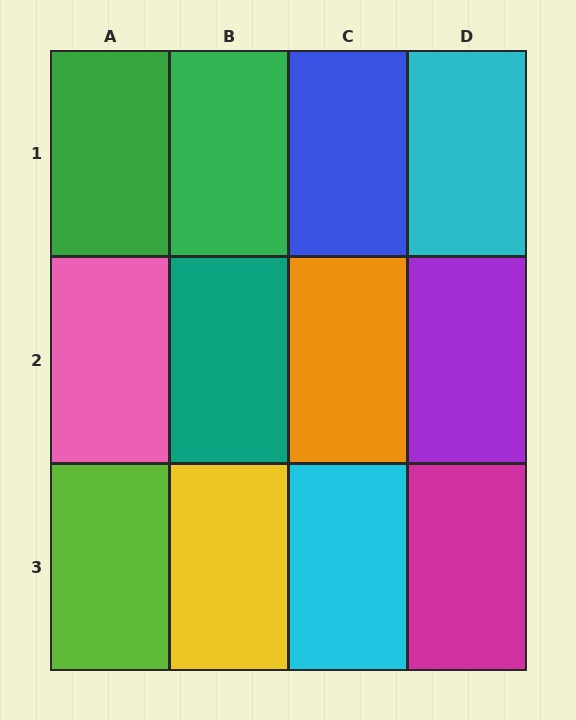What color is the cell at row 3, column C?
Cyan.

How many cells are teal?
1 cell is teal.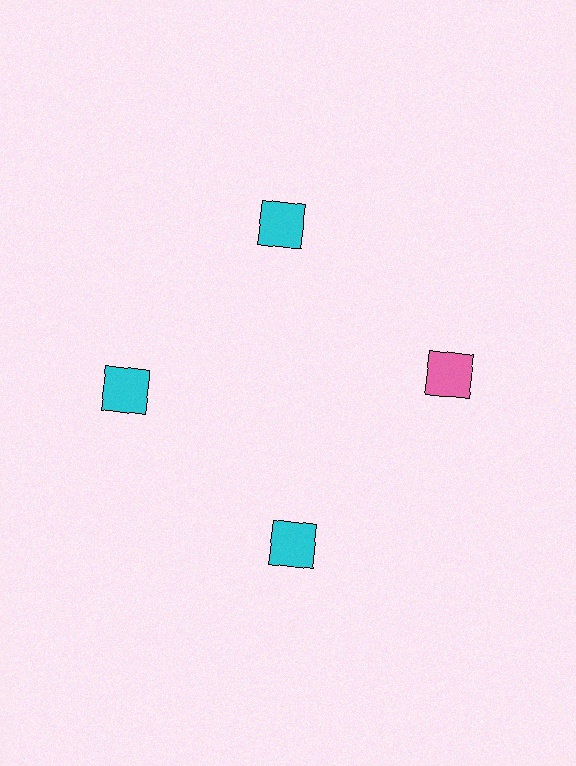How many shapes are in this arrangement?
There are 4 shapes arranged in a ring pattern.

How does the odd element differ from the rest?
It has a different color: pink instead of cyan.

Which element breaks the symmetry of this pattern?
The pink square at roughly the 3 o'clock position breaks the symmetry. All other shapes are cyan squares.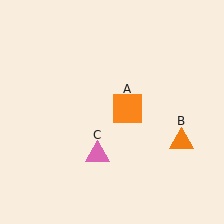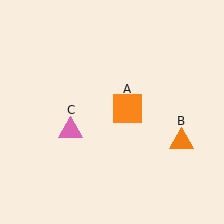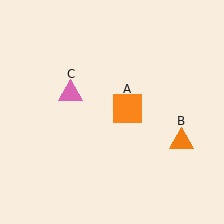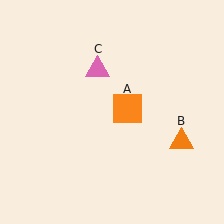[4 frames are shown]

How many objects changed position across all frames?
1 object changed position: pink triangle (object C).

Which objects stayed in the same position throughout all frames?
Orange square (object A) and orange triangle (object B) remained stationary.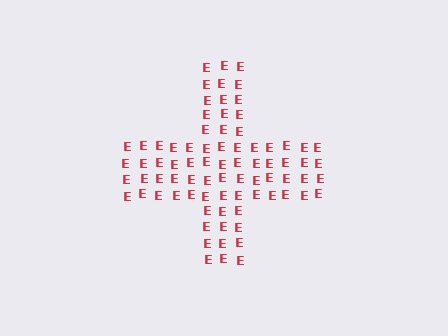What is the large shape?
The large shape is a cross.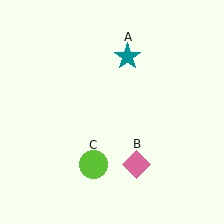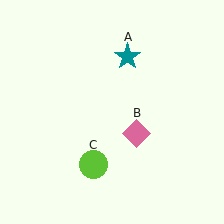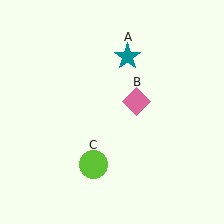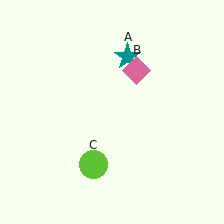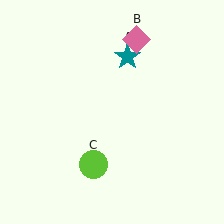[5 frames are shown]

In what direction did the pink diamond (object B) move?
The pink diamond (object B) moved up.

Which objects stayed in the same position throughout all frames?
Teal star (object A) and lime circle (object C) remained stationary.